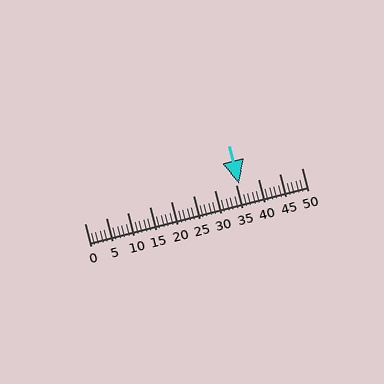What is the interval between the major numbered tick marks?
The major tick marks are spaced 5 units apart.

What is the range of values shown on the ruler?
The ruler shows values from 0 to 50.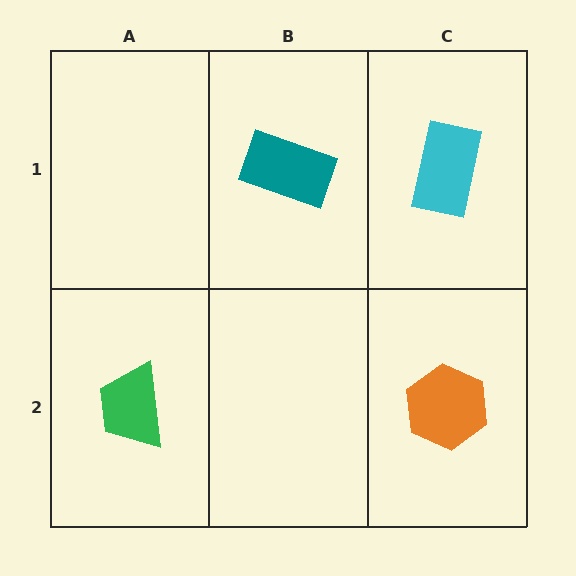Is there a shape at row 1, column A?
No, that cell is empty.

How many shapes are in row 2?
2 shapes.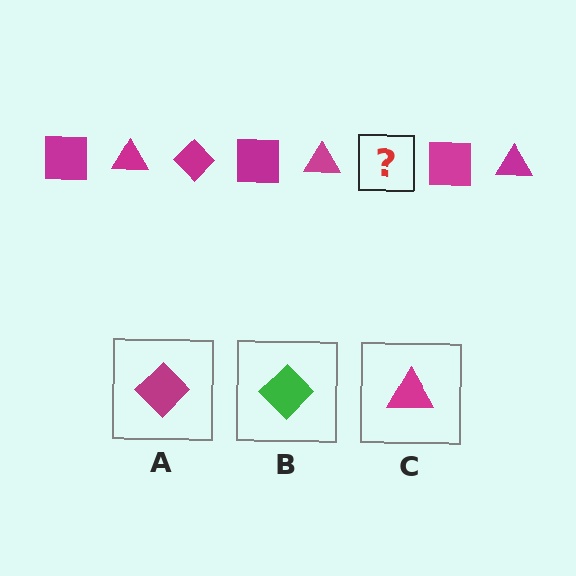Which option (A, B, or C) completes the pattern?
A.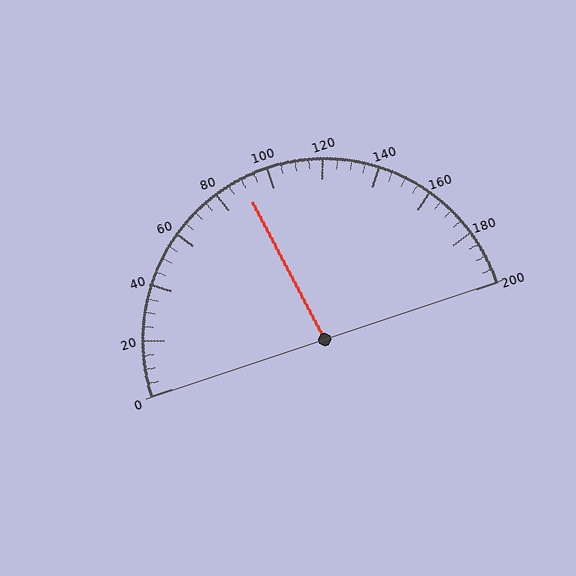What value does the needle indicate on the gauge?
The needle indicates approximately 90.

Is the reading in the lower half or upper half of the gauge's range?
The reading is in the lower half of the range (0 to 200).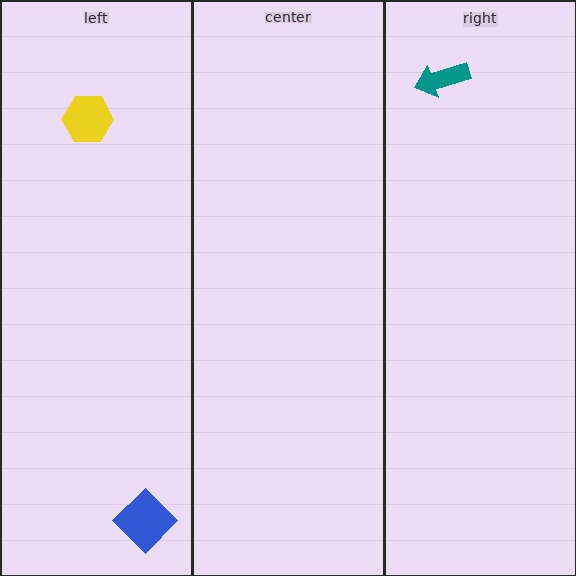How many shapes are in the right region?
1.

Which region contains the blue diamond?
The left region.